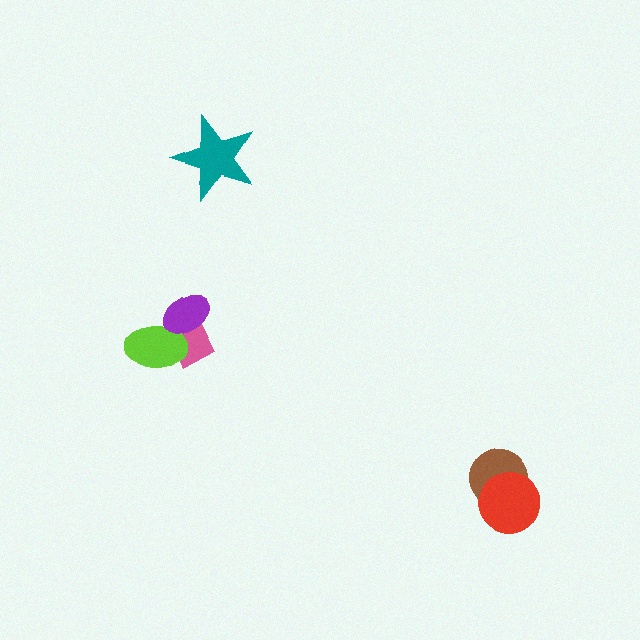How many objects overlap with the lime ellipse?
2 objects overlap with the lime ellipse.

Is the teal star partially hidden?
No, no other shape covers it.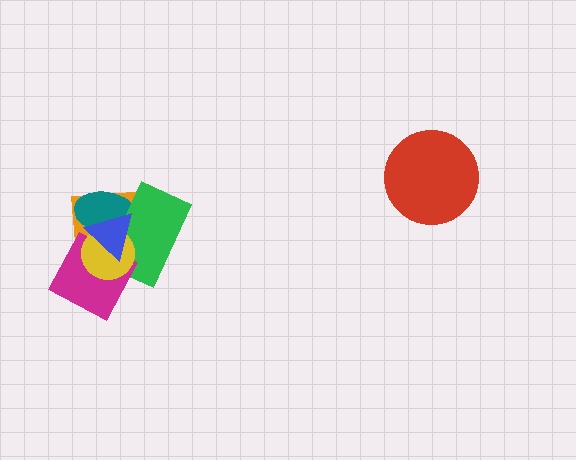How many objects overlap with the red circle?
0 objects overlap with the red circle.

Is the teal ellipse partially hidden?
Yes, it is partially covered by another shape.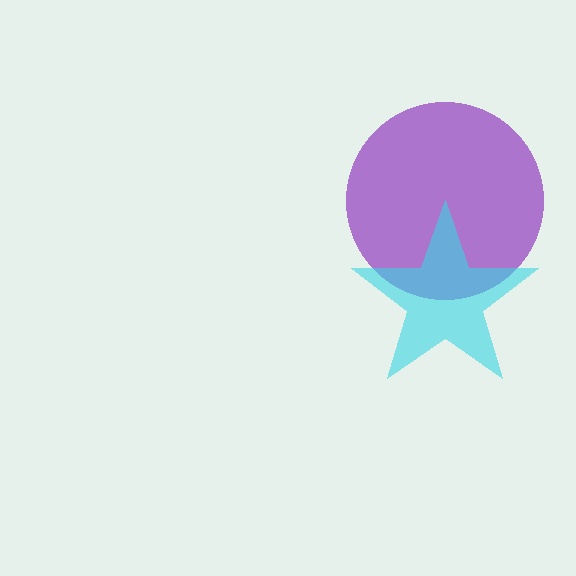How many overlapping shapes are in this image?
There are 2 overlapping shapes in the image.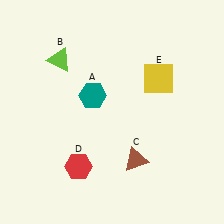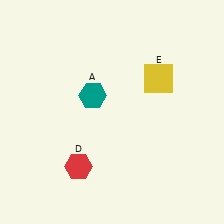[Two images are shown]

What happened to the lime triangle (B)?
The lime triangle (B) was removed in Image 2. It was in the top-left area of Image 1.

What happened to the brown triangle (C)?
The brown triangle (C) was removed in Image 2. It was in the bottom-right area of Image 1.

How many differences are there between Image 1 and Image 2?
There are 2 differences between the two images.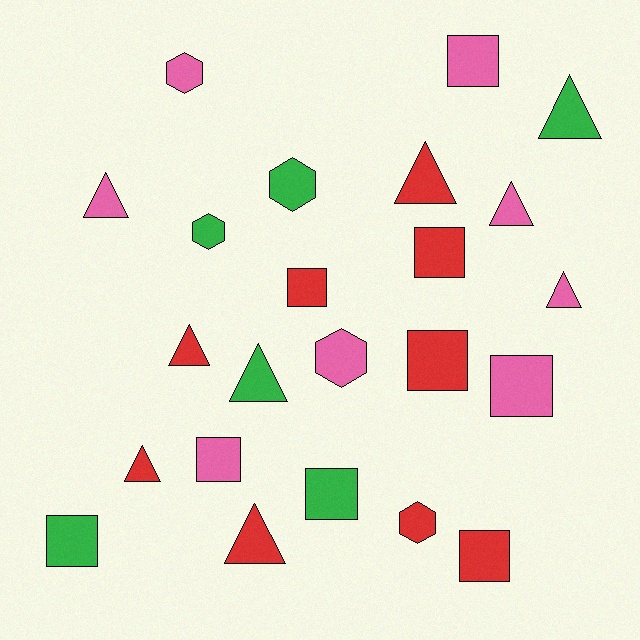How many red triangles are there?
There are 4 red triangles.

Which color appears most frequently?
Red, with 9 objects.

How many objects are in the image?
There are 23 objects.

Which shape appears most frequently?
Triangle, with 9 objects.